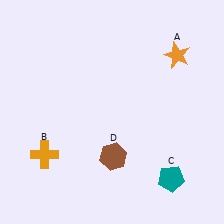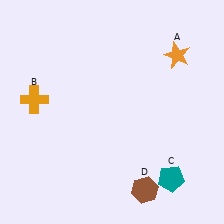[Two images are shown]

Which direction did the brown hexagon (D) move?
The brown hexagon (D) moved down.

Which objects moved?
The objects that moved are: the orange cross (B), the brown hexagon (D).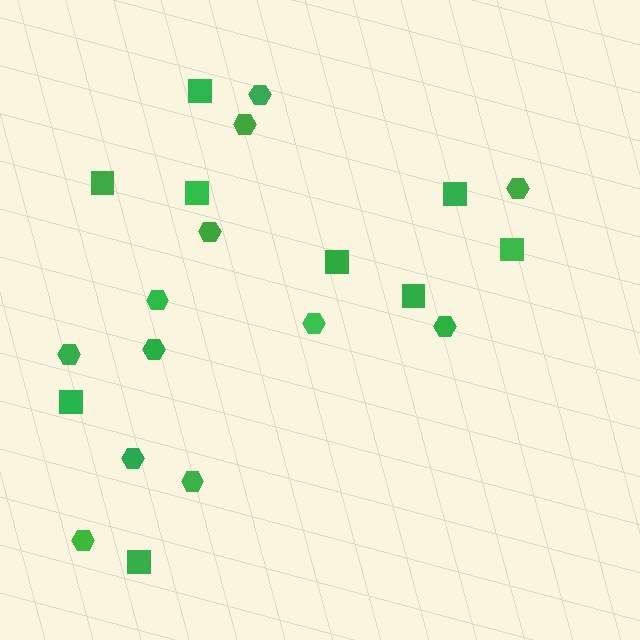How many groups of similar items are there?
There are 2 groups: one group of squares (9) and one group of hexagons (12).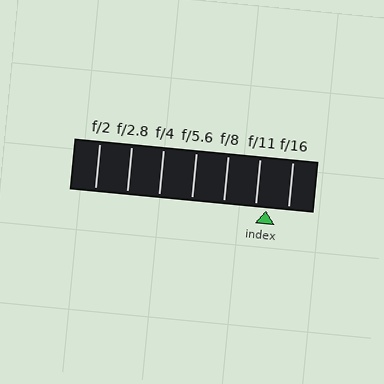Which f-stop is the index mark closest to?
The index mark is closest to f/11.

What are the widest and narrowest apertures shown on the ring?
The widest aperture shown is f/2 and the narrowest is f/16.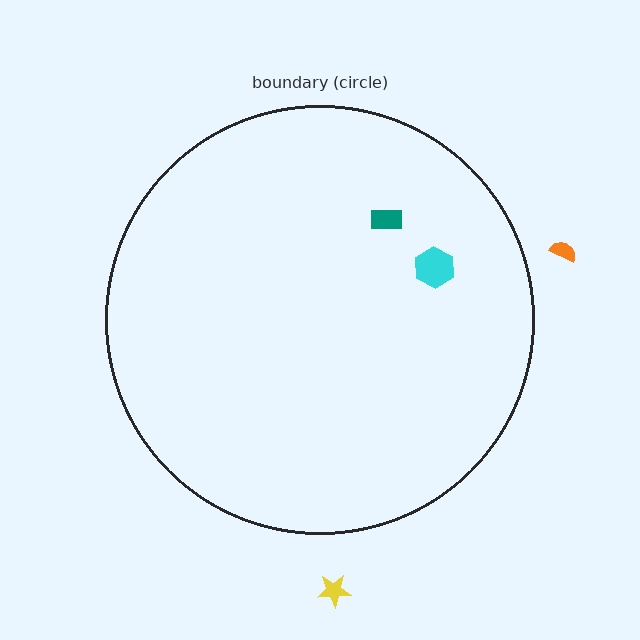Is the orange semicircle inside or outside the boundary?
Outside.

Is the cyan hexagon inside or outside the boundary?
Inside.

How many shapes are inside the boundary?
2 inside, 2 outside.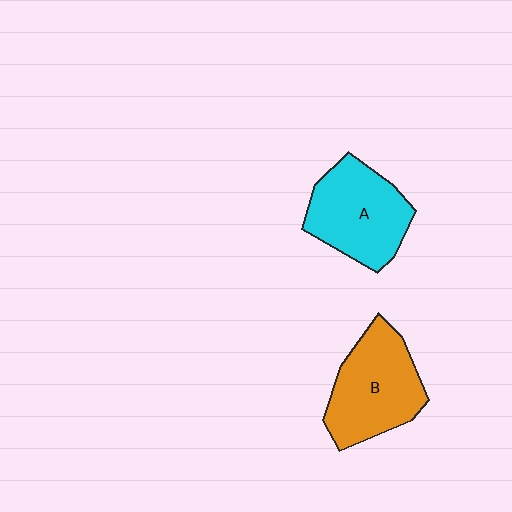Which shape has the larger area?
Shape B (orange).